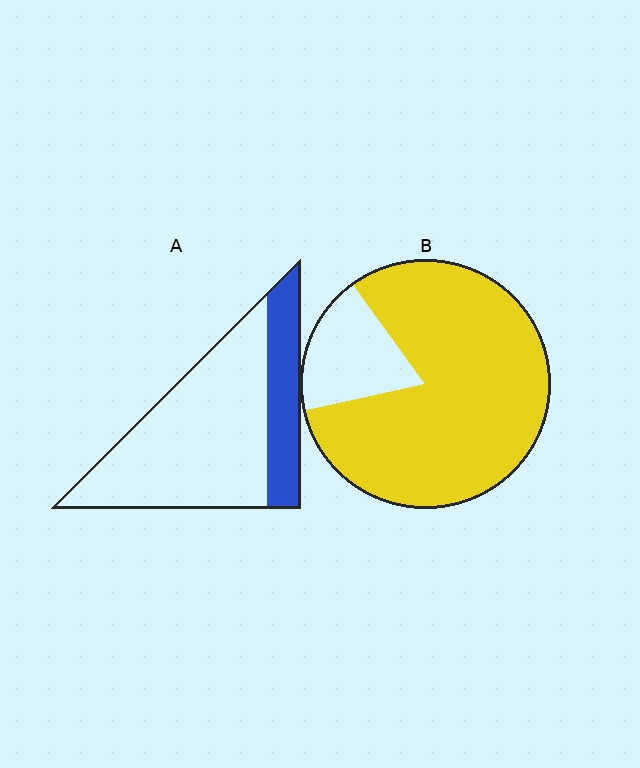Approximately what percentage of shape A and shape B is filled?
A is approximately 25% and B is approximately 80%.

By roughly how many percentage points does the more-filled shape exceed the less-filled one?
By roughly 55 percentage points (B over A).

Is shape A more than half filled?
No.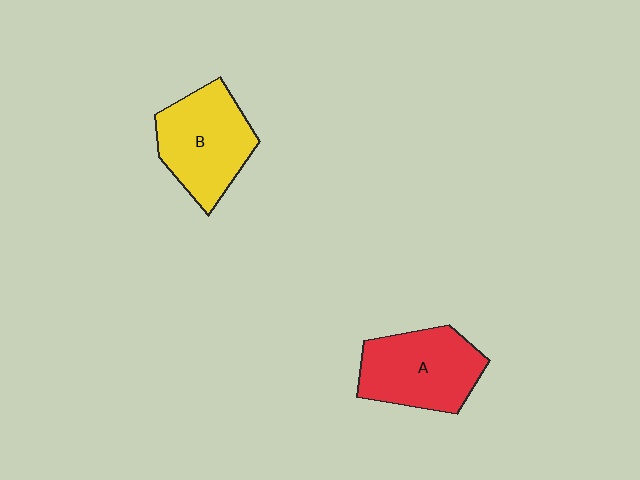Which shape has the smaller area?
Shape B (yellow).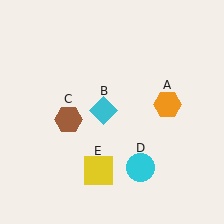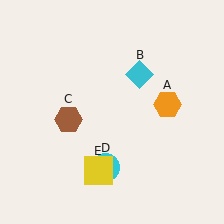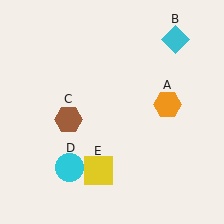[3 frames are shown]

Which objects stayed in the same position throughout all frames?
Orange hexagon (object A) and brown hexagon (object C) and yellow square (object E) remained stationary.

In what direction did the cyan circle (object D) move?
The cyan circle (object D) moved left.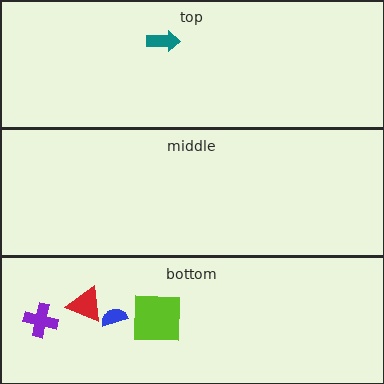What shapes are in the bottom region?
The lime square, the red triangle, the purple cross, the blue semicircle.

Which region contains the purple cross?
The bottom region.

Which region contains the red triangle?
The bottom region.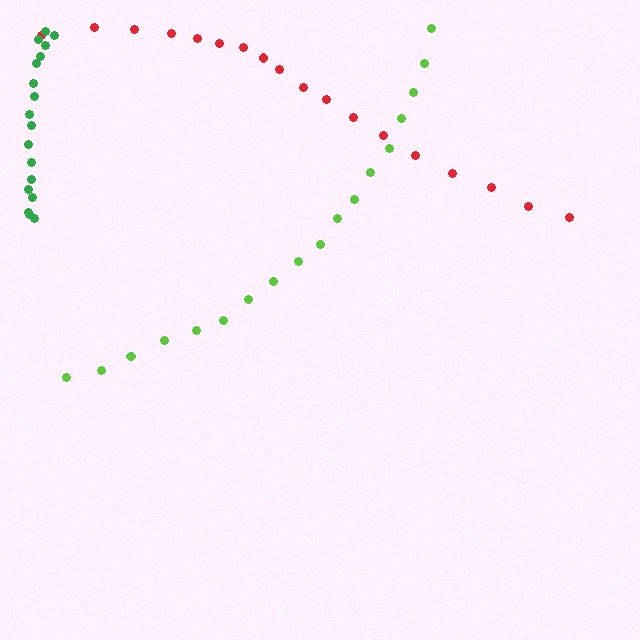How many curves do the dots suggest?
There are 3 distinct paths.